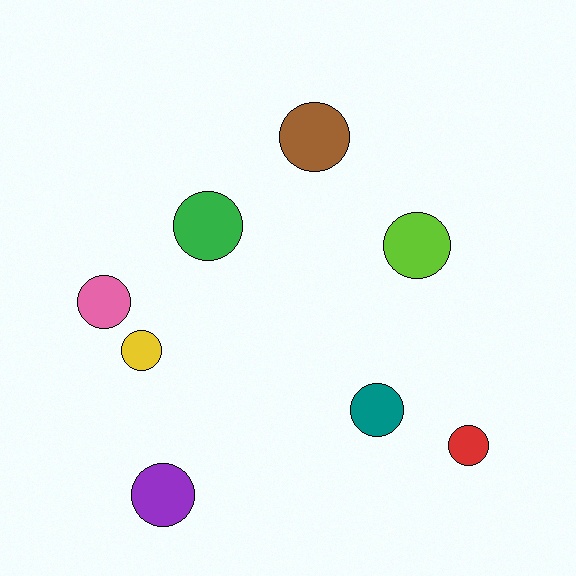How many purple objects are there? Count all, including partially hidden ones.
There is 1 purple object.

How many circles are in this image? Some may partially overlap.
There are 8 circles.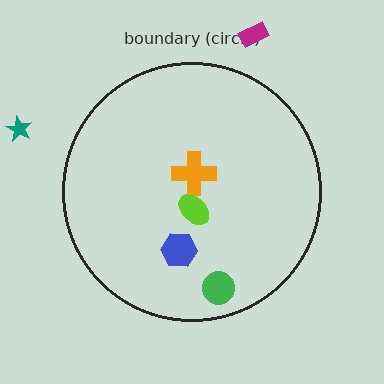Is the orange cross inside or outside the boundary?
Inside.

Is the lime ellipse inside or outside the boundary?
Inside.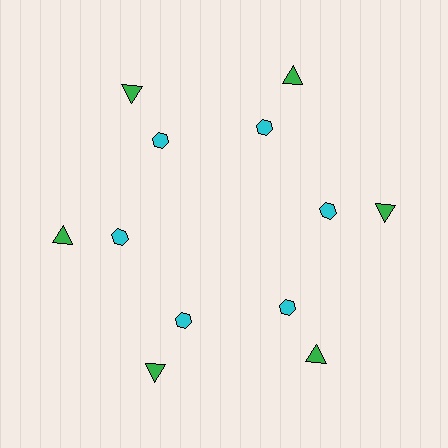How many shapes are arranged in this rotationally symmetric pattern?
There are 12 shapes, arranged in 6 groups of 2.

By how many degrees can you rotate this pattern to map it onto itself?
The pattern maps onto itself every 60 degrees of rotation.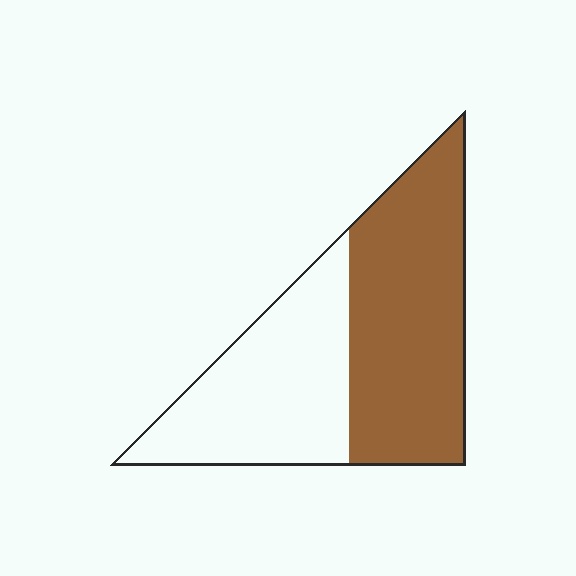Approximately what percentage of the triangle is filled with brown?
Approximately 55%.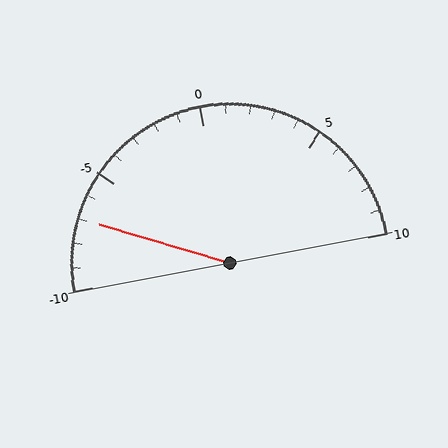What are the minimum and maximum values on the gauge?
The gauge ranges from -10 to 10.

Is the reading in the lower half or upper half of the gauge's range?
The reading is in the lower half of the range (-10 to 10).